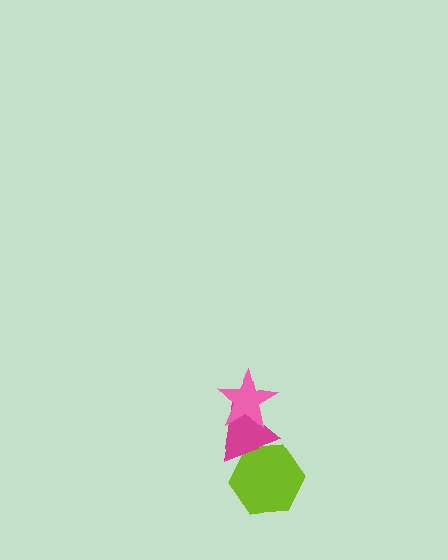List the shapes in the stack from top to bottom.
From top to bottom: the pink star, the magenta triangle, the lime hexagon.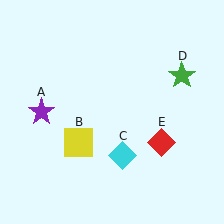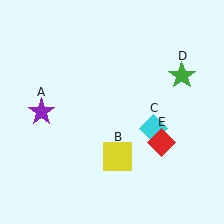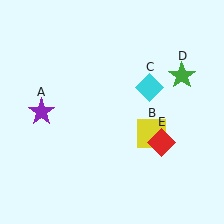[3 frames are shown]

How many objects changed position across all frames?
2 objects changed position: yellow square (object B), cyan diamond (object C).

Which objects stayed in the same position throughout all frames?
Purple star (object A) and green star (object D) and red diamond (object E) remained stationary.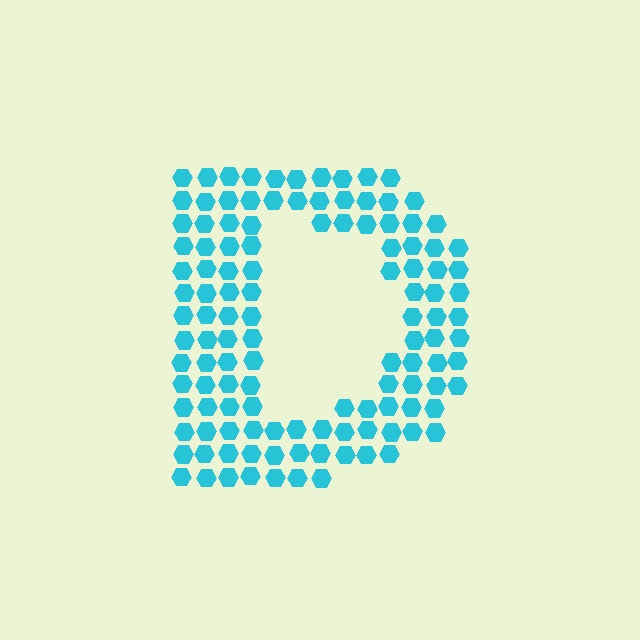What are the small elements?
The small elements are hexagons.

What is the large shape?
The large shape is the letter D.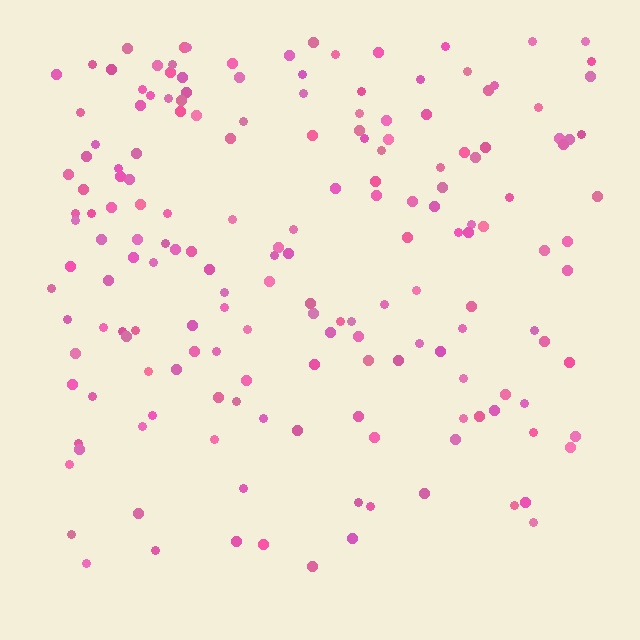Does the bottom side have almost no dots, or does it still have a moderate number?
Still a moderate number, just noticeably fewer than the top.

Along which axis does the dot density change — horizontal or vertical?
Vertical.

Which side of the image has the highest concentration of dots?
The top.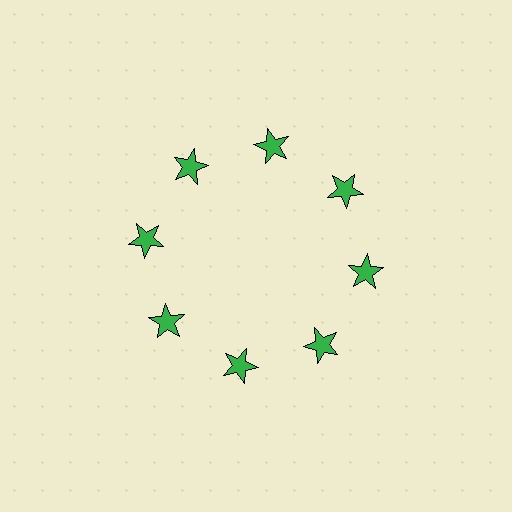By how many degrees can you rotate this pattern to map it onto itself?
The pattern maps onto itself every 45 degrees of rotation.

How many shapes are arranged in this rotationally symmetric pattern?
There are 8 shapes, arranged in 8 groups of 1.